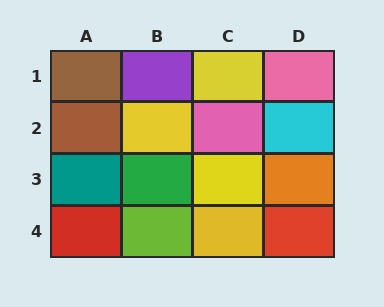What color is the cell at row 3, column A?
Teal.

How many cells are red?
2 cells are red.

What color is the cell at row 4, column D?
Red.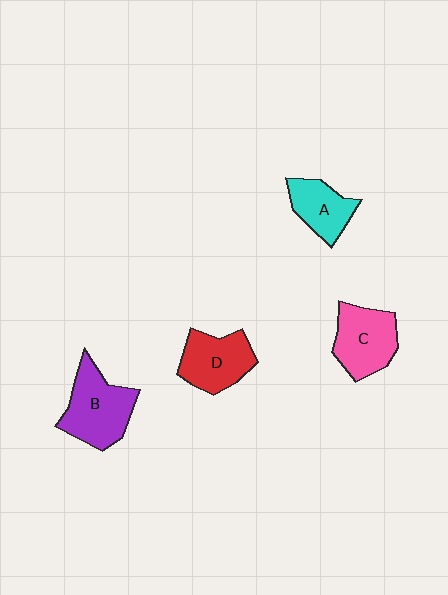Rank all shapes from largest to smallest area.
From largest to smallest: B (purple), C (pink), D (red), A (cyan).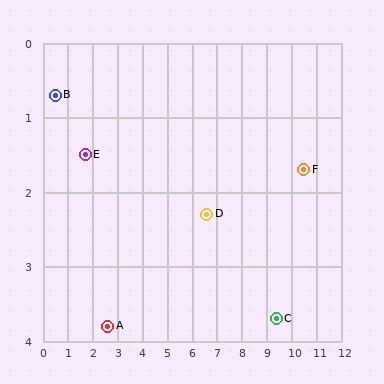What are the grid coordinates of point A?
Point A is at approximately (2.6, 3.8).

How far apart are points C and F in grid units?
Points C and F are about 2.3 grid units apart.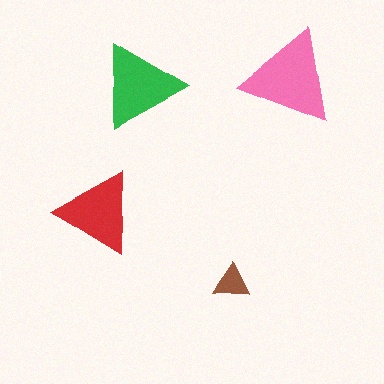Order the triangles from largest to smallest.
the pink one, the green one, the red one, the brown one.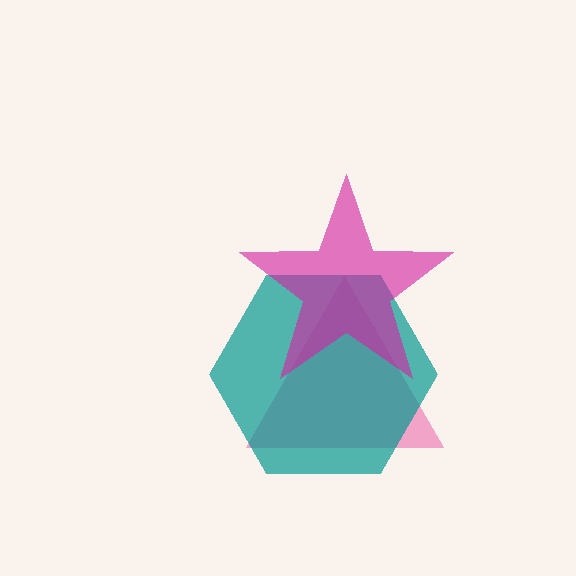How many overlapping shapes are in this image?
There are 3 overlapping shapes in the image.